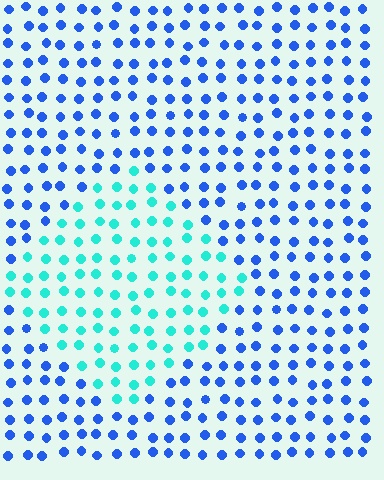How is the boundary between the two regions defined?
The boundary is defined purely by a slight shift in hue (about 50 degrees). Spacing, size, and orientation are identical on both sides.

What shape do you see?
I see a diamond.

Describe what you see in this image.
The image is filled with small blue elements in a uniform arrangement. A diamond-shaped region is visible where the elements are tinted to a slightly different hue, forming a subtle color boundary.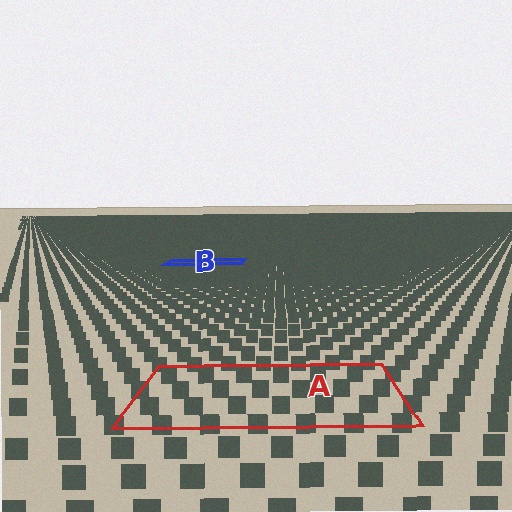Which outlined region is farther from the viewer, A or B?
Region B is farther from the viewer — the texture elements inside it appear smaller and more densely packed.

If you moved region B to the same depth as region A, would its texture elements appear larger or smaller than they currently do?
They would appear larger. At a closer depth, the same texture elements are projected at a bigger on-screen size.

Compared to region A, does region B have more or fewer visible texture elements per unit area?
Region B has more texture elements per unit area — they are packed more densely because it is farther away.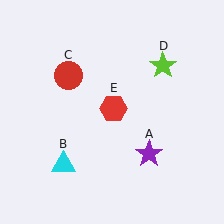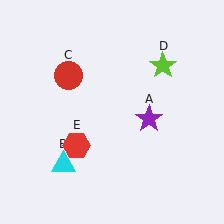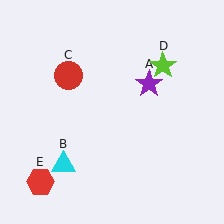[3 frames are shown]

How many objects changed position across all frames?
2 objects changed position: purple star (object A), red hexagon (object E).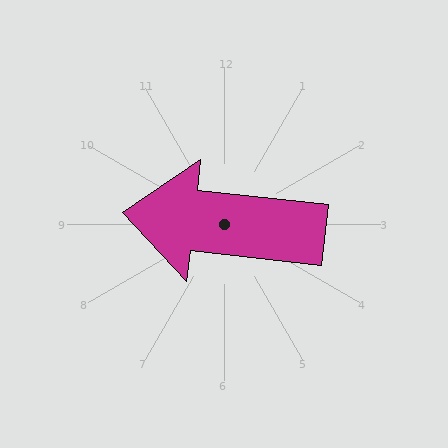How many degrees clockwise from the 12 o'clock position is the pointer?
Approximately 276 degrees.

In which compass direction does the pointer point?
West.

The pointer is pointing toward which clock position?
Roughly 9 o'clock.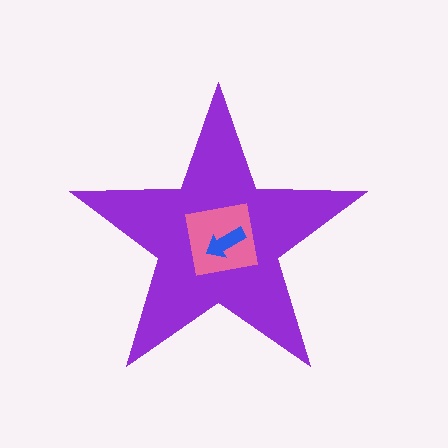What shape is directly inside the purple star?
The pink square.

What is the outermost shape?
The purple star.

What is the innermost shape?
The blue arrow.